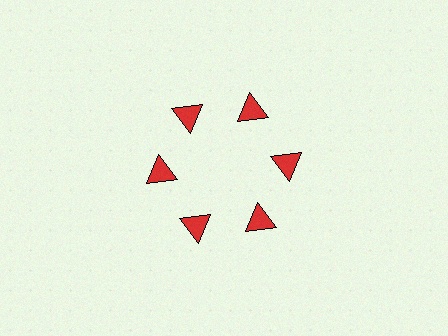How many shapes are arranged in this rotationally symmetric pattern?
There are 6 shapes, arranged in 6 groups of 1.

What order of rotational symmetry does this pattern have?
This pattern has 6-fold rotational symmetry.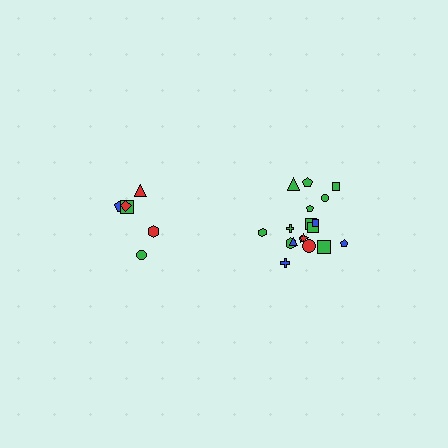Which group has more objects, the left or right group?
The right group.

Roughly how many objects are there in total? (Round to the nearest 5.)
Roughly 25 objects in total.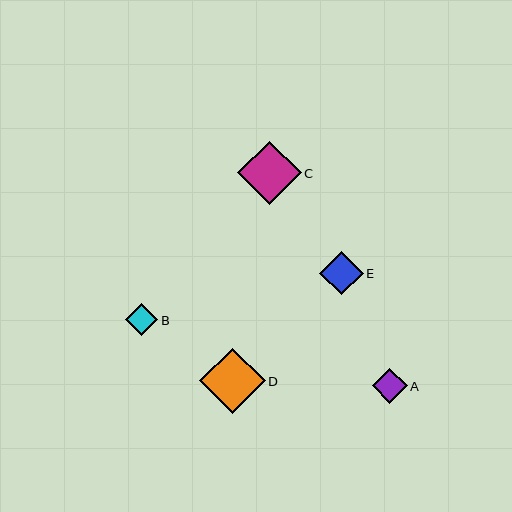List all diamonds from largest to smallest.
From largest to smallest: D, C, E, A, B.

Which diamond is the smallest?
Diamond B is the smallest with a size of approximately 32 pixels.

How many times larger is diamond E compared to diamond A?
Diamond E is approximately 1.3 times the size of diamond A.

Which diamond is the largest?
Diamond D is the largest with a size of approximately 66 pixels.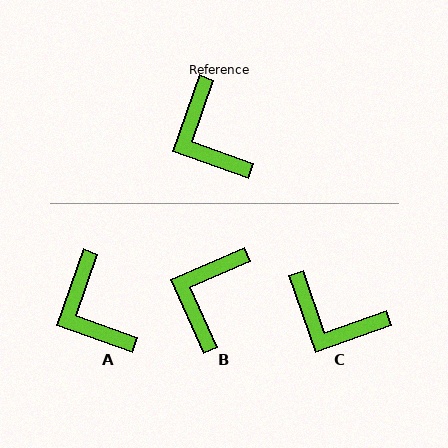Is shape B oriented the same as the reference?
No, it is off by about 47 degrees.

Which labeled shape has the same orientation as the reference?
A.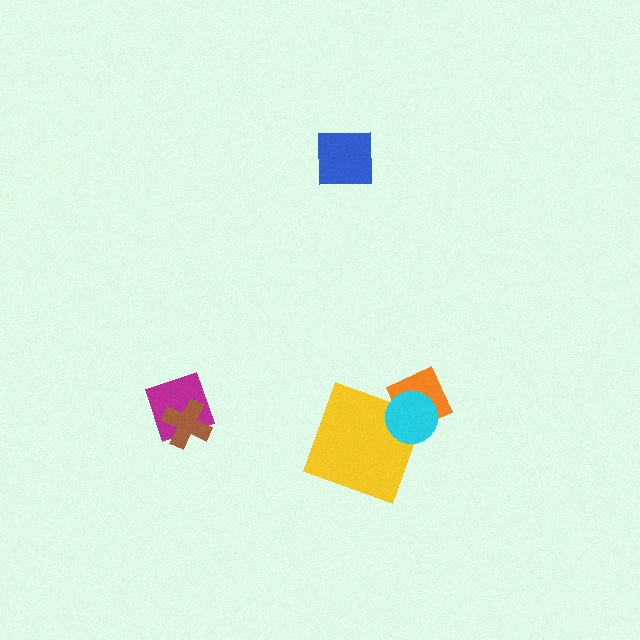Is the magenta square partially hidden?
Yes, it is partially covered by another shape.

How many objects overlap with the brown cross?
1 object overlaps with the brown cross.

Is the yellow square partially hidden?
Yes, it is partially covered by another shape.